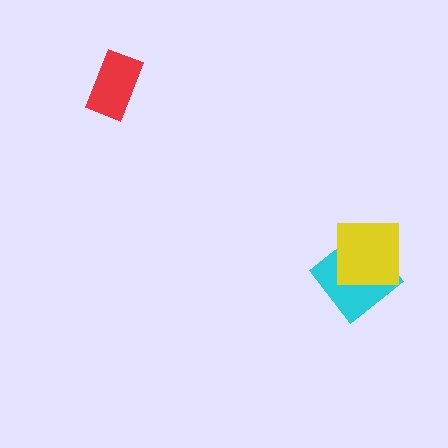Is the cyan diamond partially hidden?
Yes, it is partially covered by another shape.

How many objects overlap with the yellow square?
1 object overlaps with the yellow square.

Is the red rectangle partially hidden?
No, no other shape covers it.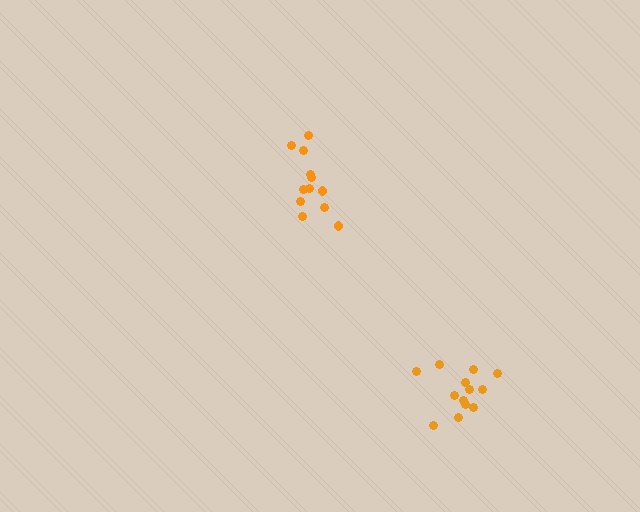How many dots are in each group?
Group 1: 12 dots, Group 2: 13 dots (25 total).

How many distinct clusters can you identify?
There are 2 distinct clusters.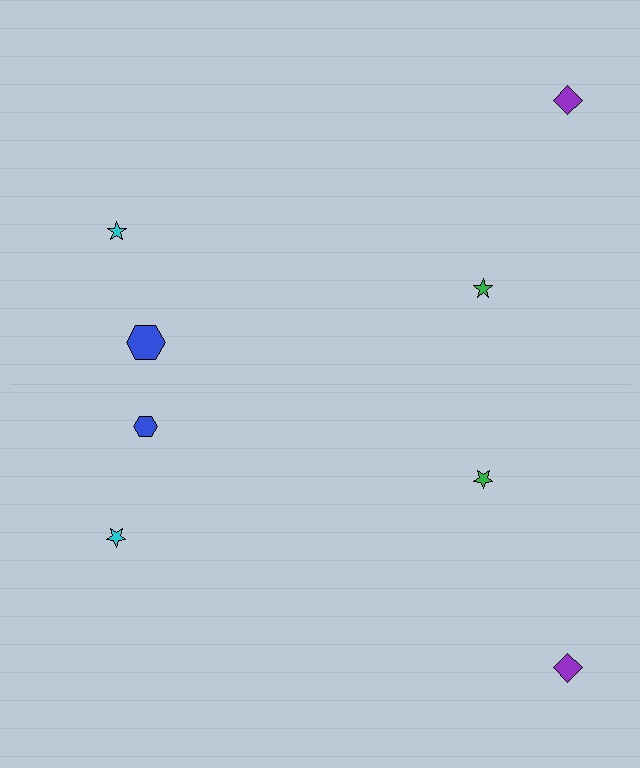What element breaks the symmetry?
The blue hexagon on the bottom side has a different size than its mirror counterpart.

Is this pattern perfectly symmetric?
No, the pattern is not perfectly symmetric. The blue hexagon on the bottom side has a different size than its mirror counterpart.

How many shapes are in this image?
There are 8 shapes in this image.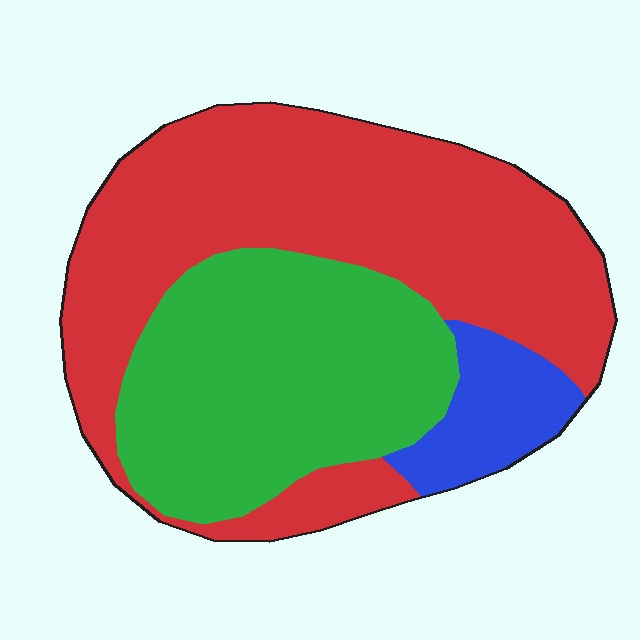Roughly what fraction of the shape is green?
Green takes up about three eighths (3/8) of the shape.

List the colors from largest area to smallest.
From largest to smallest: red, green, blue.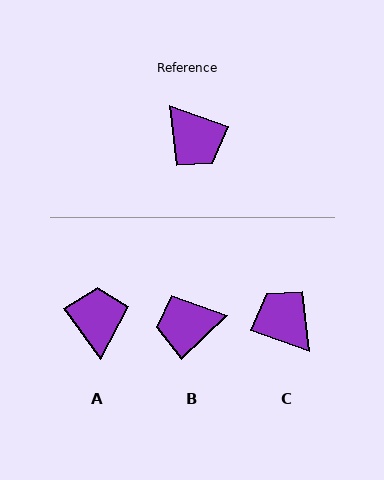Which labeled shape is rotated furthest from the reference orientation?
C, about 179 degrees away.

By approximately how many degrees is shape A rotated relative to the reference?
Approximately 146 degrees counter-clockwise.